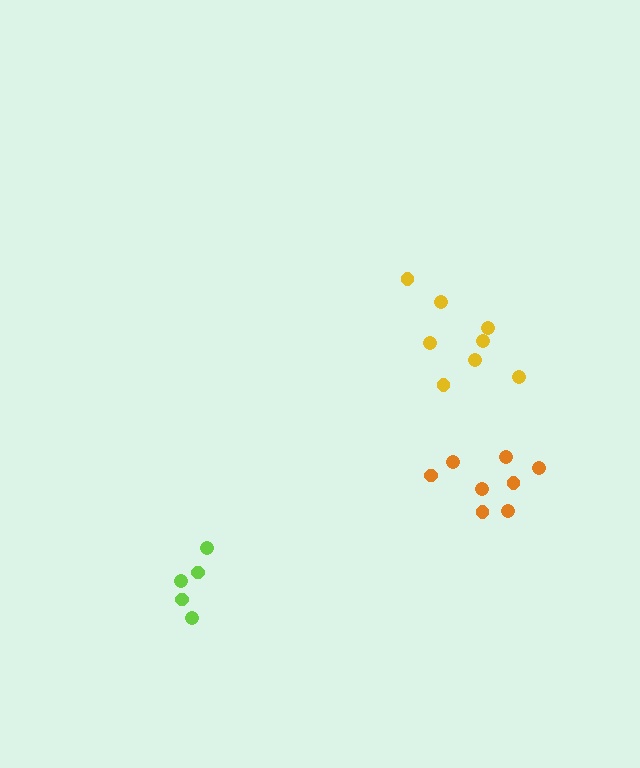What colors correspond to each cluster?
The clusters are colored: lime, orange, yellow.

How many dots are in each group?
Group 1: 5 dots, Group 2: 8 dots, Group 3: 8 dots (21 total).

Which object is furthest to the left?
The lime cluster is leftmost.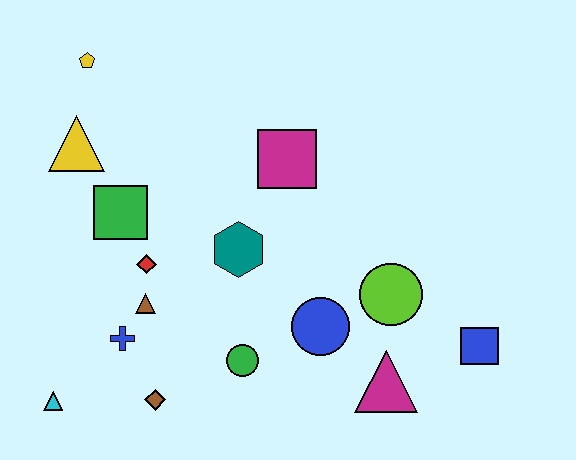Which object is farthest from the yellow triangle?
The blue square is farthest from the yellow triangle.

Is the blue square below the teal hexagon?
Yes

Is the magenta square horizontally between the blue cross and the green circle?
No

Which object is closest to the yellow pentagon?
The yellow triangle is closest to the yellow pentagon.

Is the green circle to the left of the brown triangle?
No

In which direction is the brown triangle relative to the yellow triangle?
The brown triangle is below the yellow triangle.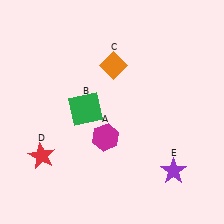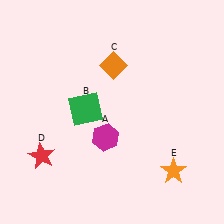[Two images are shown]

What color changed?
The star (E) changed from purple in Image 1 to orange in Image 2.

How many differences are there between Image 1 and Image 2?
There is 1 difference between the two images.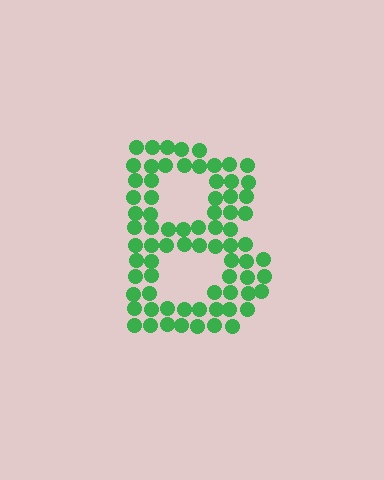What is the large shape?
The large shape is the letter B.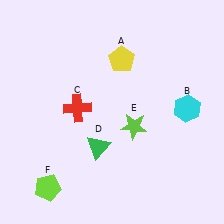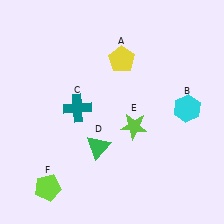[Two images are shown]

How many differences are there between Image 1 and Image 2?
There is 1 difference between the two images.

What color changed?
The cross (C) changed from red in Image 1 to teal in Image 2.